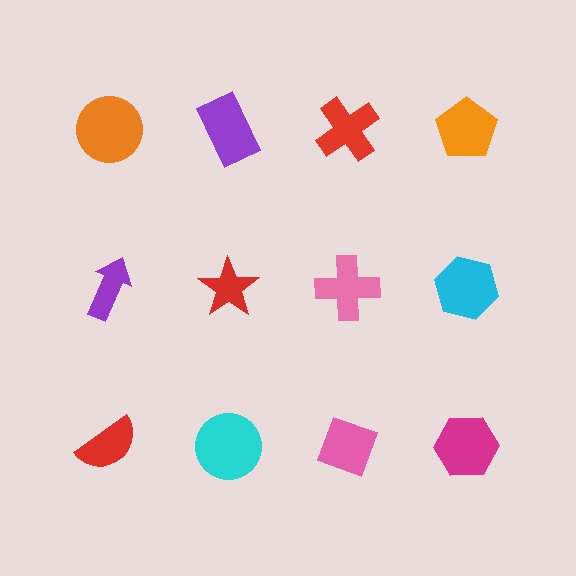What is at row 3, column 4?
A magenta hexagon.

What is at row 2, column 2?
A red star.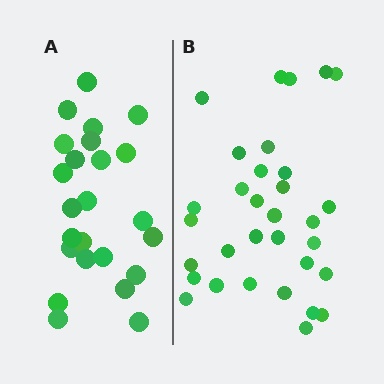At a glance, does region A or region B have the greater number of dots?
Region B (the right region) has more dots.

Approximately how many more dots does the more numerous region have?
Region B has roughly 8 or so more dots than region A.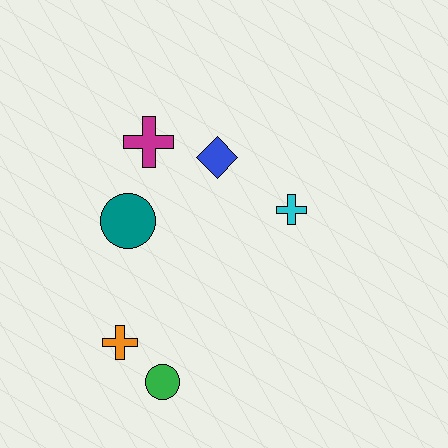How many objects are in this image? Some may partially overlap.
There are 6 objects.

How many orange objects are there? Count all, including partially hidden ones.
There is 1 orange object.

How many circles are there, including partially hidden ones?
There are 2 circles.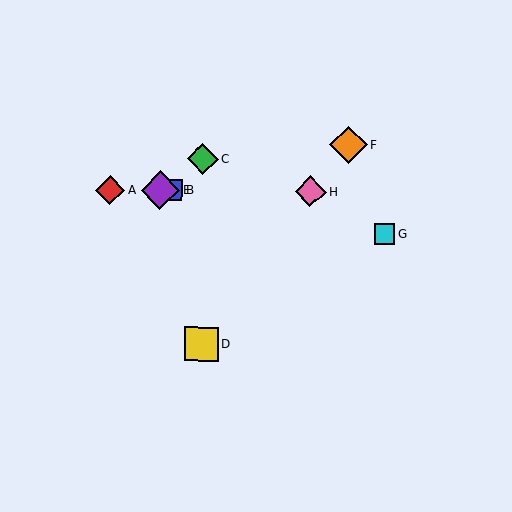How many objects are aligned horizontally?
4 objects (A, B, E, H) are aligned horizontally.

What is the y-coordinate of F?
Object F is at y≈145.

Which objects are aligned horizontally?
Objects A, B, E, H are aligned horizontally.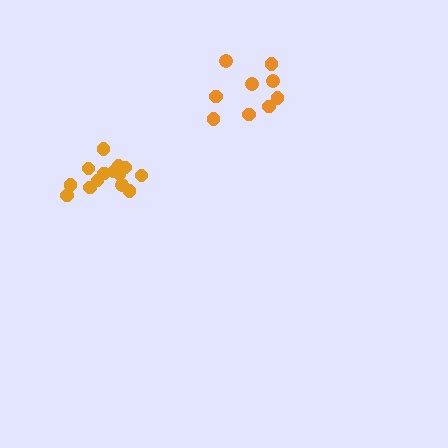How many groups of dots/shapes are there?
There are 2 groups.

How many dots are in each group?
Group 1: 14 dots, Group 2: 9 dots (23 total).